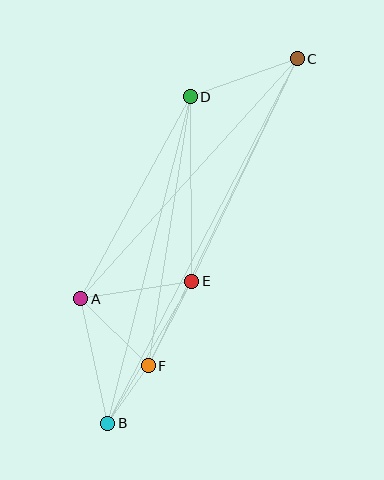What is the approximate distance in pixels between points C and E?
The distance between C and E is approximately 246 pixels.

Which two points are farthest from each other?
Points B and C are farthest from each other.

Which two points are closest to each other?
Points B and F are closest to each other.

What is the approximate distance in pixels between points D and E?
The distance between D and E is approximately 185 pixels.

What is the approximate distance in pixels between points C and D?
The distance between C and D is approximately 114 pixels.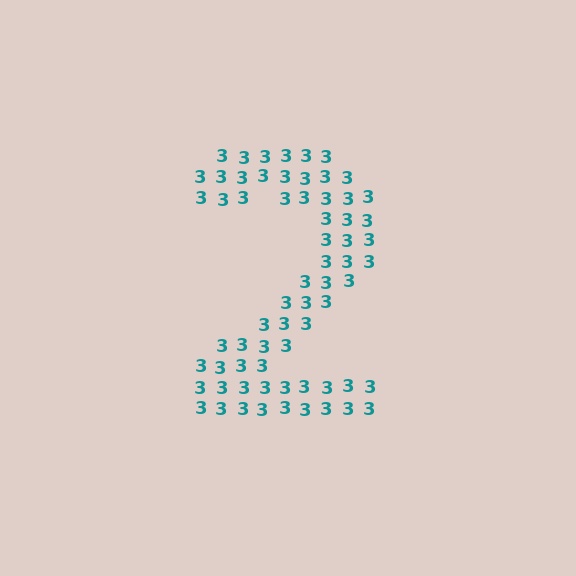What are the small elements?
The small elements are digit 3's.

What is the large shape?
The large shape is the digit 2.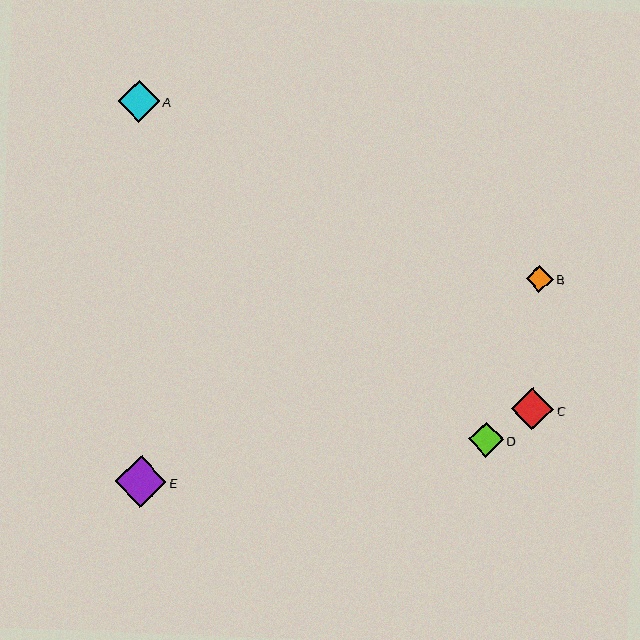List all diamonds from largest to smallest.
From largest to smallest: E, C, A, D, B.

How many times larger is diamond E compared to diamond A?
Diamond E is approximately 1.2 times the size of diamond A.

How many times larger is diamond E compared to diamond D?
Diamond E is approximately 1.5 times the size of diamond D.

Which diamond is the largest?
Diamond E is the largest with a size of approximately 51 pixels.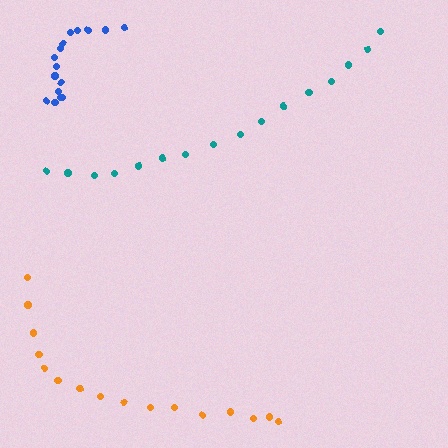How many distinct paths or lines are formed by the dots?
There are 3 distinct paths.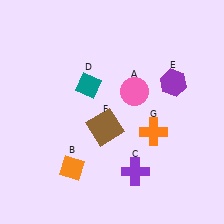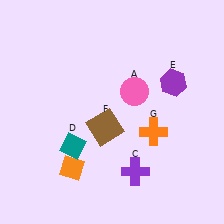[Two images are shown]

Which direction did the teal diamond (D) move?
The teal diamond (D) moved down.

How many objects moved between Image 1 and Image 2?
1 object moved between the two images.